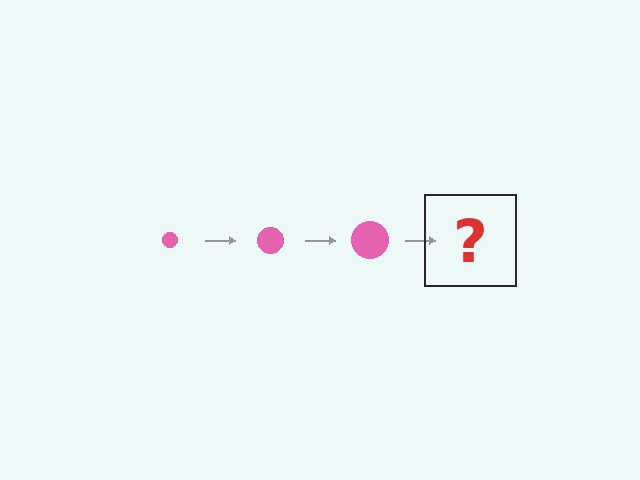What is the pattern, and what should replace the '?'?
The pattern is that the circle gets progressively larger each step. The '?' should be a pink circle, larger than the previous one.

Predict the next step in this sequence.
The next step is a pink circle, larger than the previous one.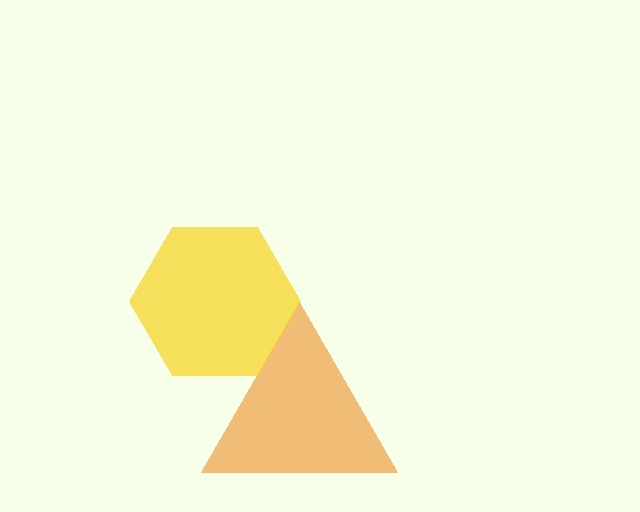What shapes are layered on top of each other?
The layered shapes are: an orange triangle, a yellow hexagon.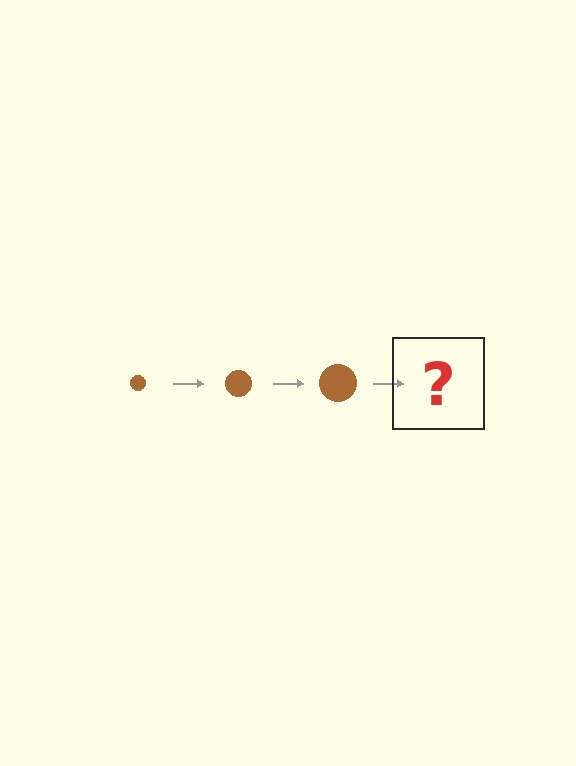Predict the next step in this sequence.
The next step is a brown circle, larger than the previous one.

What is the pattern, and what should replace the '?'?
The pattern is that the circle gets progressively larger each step. The '?' should be a brown circle, larger than the previous one.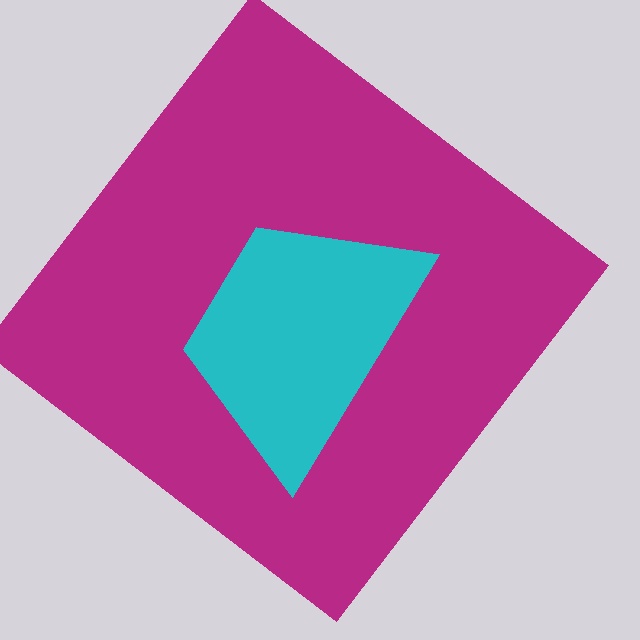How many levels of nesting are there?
2.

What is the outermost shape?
The magenta diamond.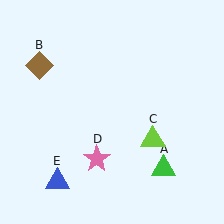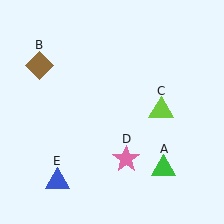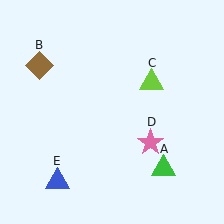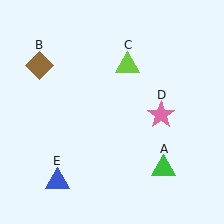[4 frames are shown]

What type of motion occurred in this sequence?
The lime triangle (object C), pink star (object D) rotated counterclockwise around the center of the scene.